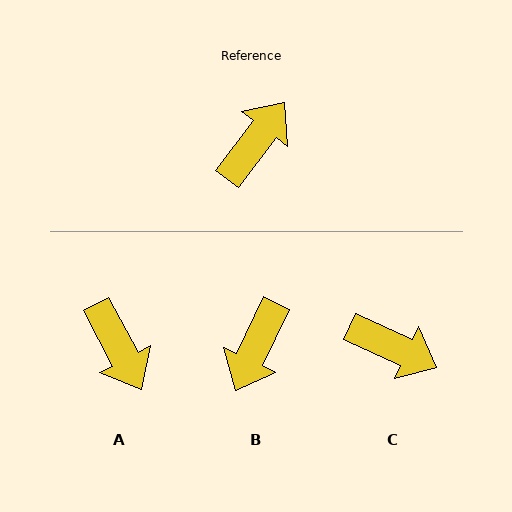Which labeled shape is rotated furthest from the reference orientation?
B, about 168 degrees away.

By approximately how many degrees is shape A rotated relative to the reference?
Approximately 115 degrees clockwise.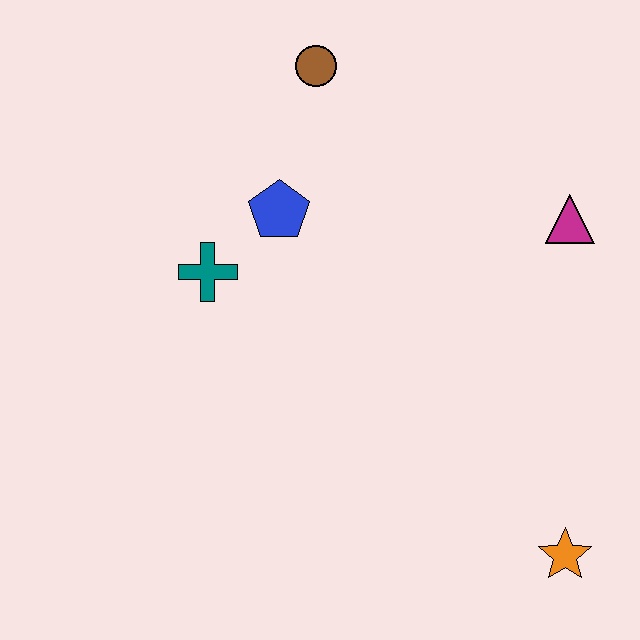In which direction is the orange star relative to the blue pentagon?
The orange star is below the blue pentagon.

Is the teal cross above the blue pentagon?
No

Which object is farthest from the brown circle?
The orange star is farthest from the brown circle.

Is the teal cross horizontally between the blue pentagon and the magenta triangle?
No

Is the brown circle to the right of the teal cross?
Yes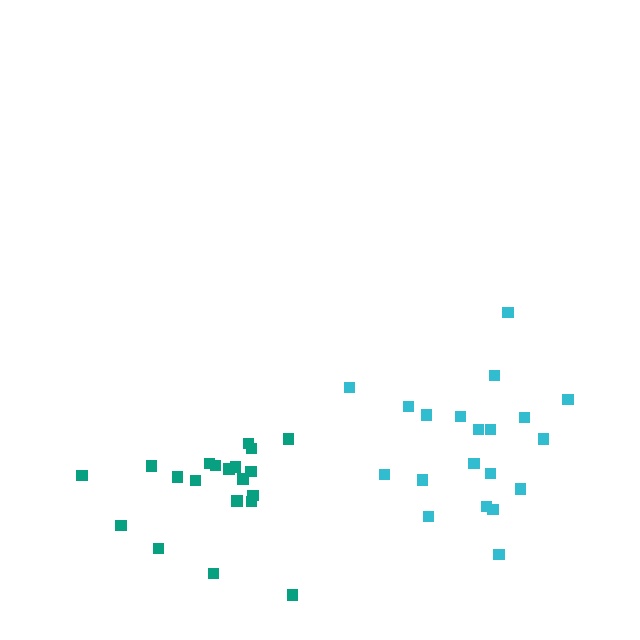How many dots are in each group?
Group 1: 20 dots, Group 2: 20 dots (40 total).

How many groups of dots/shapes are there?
There are 2 groups.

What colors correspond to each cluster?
The clusters are colored: teal, cyan.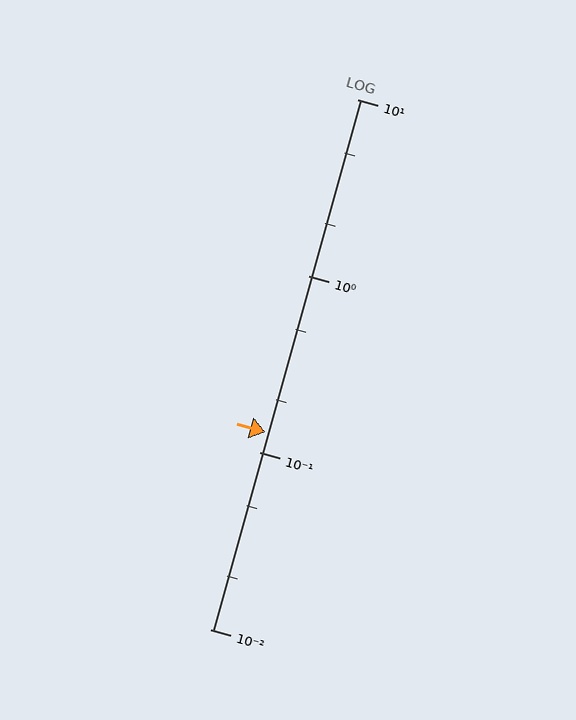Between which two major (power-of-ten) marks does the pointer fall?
The pointer is between 0.1 and 1.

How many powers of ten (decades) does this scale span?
The scale spans 3 decades, from 0.01 to 10.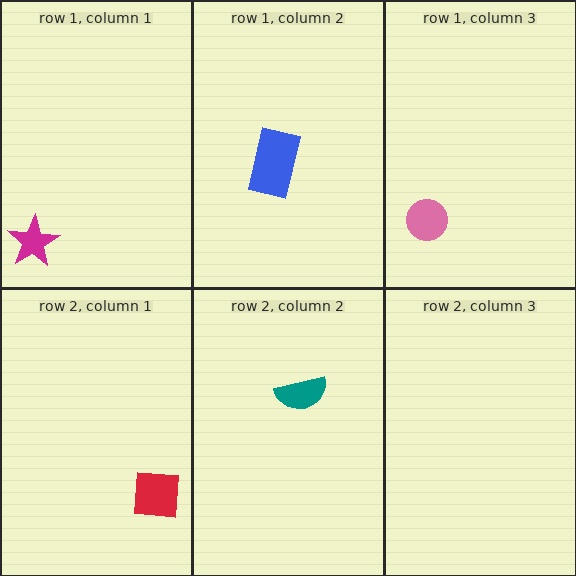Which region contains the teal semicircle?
The row 2, column 2 region.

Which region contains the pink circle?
The row 1, column 3 region.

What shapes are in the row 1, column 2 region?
The blue rectangle.